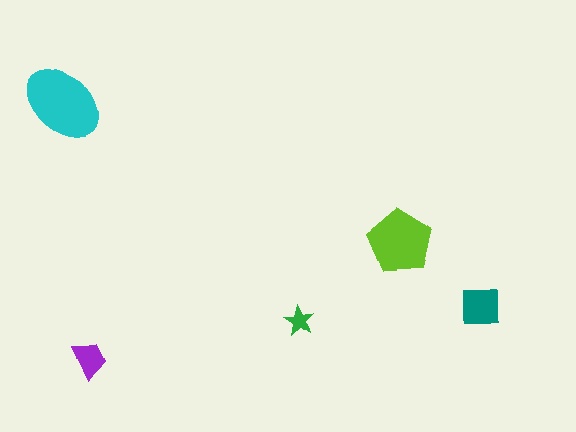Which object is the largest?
The cyan ellipse.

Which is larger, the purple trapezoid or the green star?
The purple trapezoid.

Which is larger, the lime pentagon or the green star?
The lime pentagon.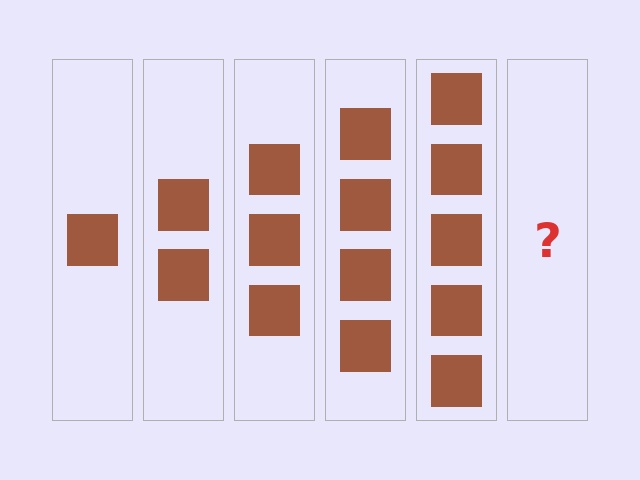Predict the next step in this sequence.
The next step is 6 squares.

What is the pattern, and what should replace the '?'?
The pattern is that each step adds one more square. The '?' should be 6 squares.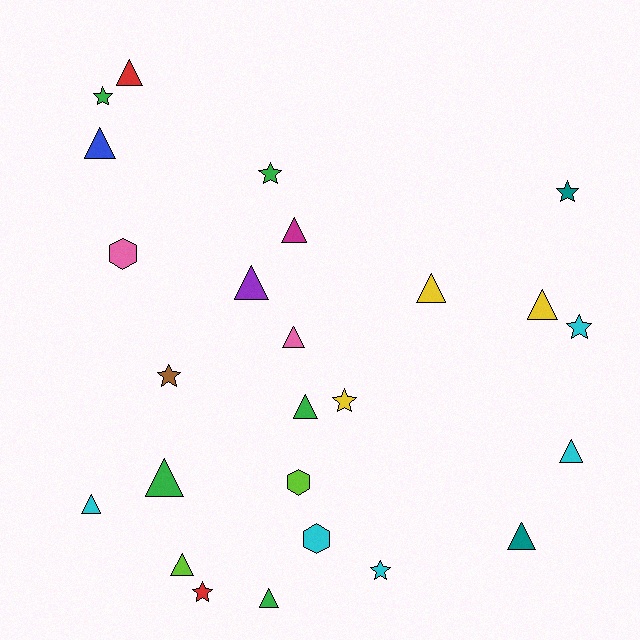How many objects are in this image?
There are 25 objects.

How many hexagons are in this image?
There are 3 hexagons.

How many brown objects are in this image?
There is 1 brown object.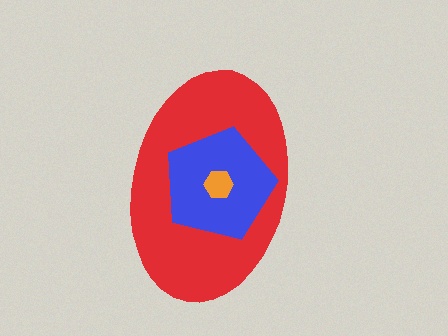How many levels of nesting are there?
3.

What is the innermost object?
The orange hexagon.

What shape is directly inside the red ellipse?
The blue pentagon.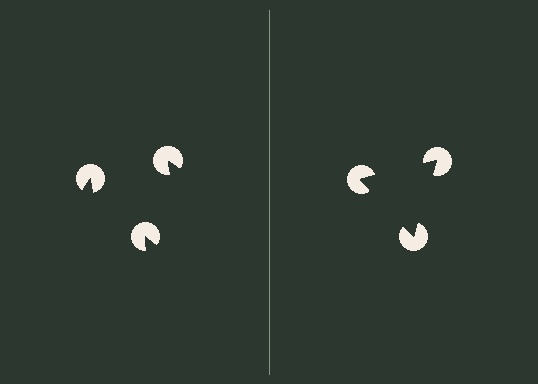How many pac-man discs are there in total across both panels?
6 — 3 on each side.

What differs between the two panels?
The pac-man discs are positioned identically on both sides; only the wedge orientations differ. On the right they align to a triangle; on the left they are misaligned.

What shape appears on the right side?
An illusory triangle.